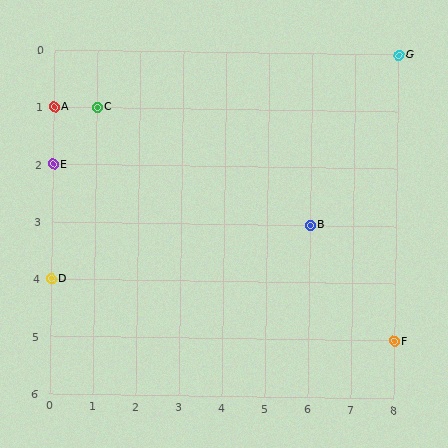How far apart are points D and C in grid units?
Points D and C are 1 column and 3 rows apart (about 3.2 grid units diagonally).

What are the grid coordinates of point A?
Point A is at grid coordinates (0, 1).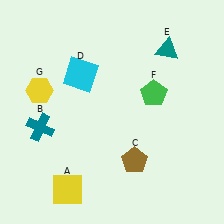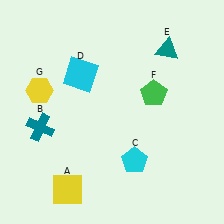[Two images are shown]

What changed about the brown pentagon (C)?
In Image 1, C is brown. In Image 2, it changed to cyan.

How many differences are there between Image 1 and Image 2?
There is 1 difference between the two images.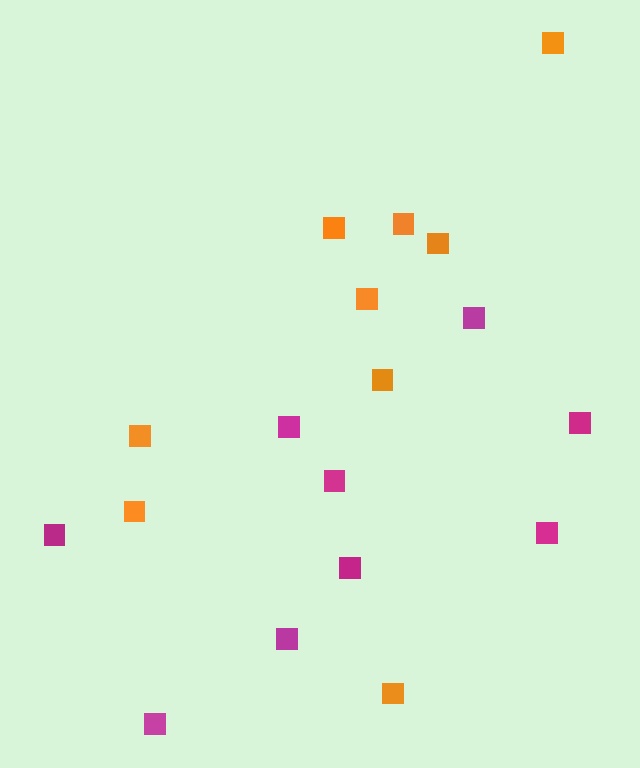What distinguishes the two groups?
There are 2 groups: one group of orange squares (9) and one group of magenta squares (9).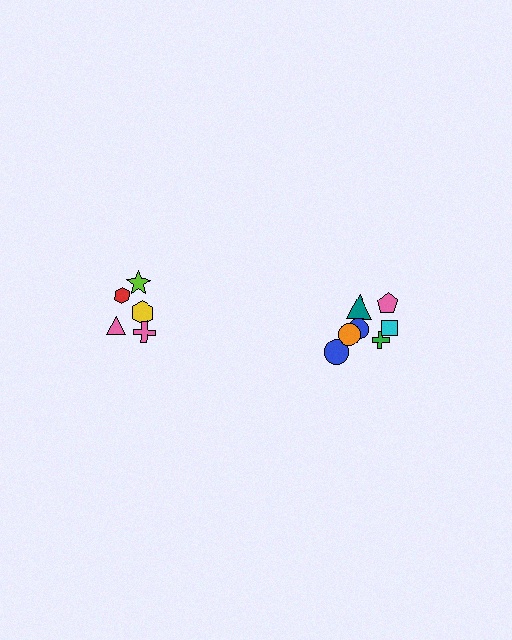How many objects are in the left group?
There are 5 objects.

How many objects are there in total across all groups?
There are 12 objects.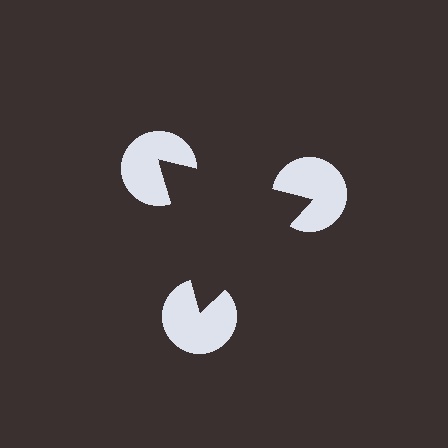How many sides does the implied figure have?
3 sides.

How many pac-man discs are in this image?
There are 3 — one at each vertex of the illusory triangle.